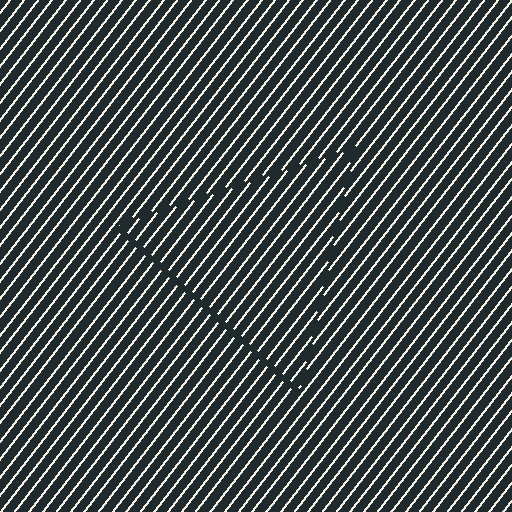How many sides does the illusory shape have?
3 sides — the line-ends trace a triangle.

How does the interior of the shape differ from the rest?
The interior of the shape contains the same grating, shifted by half a period — the contour is defined by the phase discontinuity where line-ends from the inner and outer gratings abut.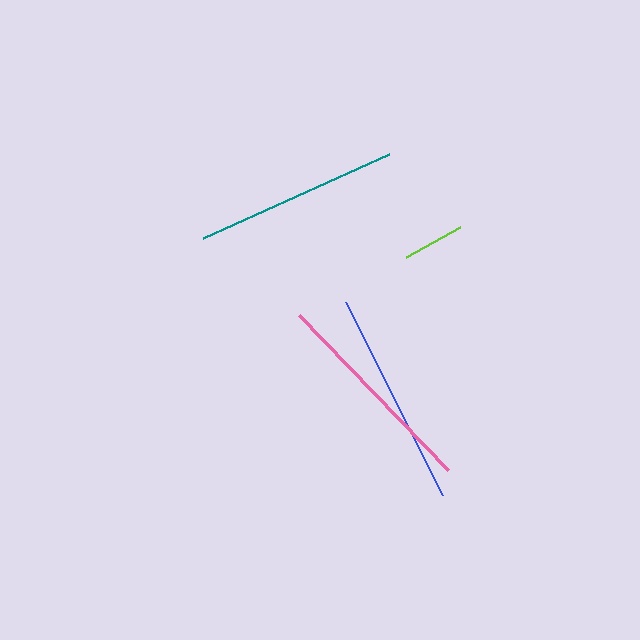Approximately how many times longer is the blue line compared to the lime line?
The blue line is approximately 3.5 times the length of the lime line.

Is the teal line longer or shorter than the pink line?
The pink line is longer than the teal line.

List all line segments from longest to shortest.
From longest to shortest: blue, pink, teal, lime.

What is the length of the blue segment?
The blue segment is approximately 216 pixels long.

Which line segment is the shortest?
The lime line is the shortest at approximately 62 pixels.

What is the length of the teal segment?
The teal segment is approximately 204 pixels long.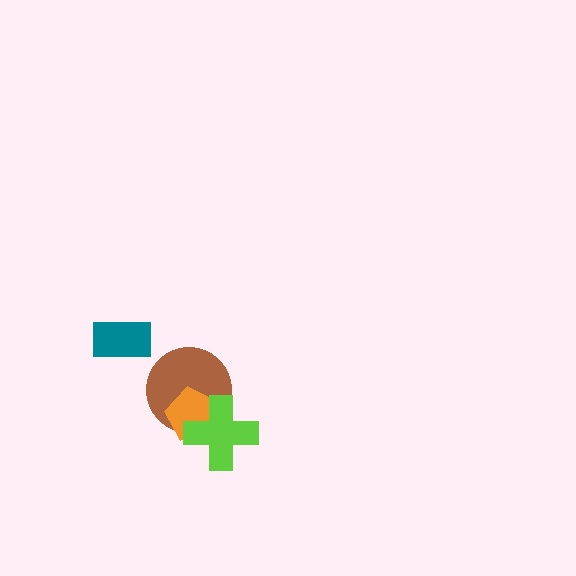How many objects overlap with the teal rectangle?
0 objects overlap with the teal rectangle.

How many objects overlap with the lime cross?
2 objects overlap with the lime cross.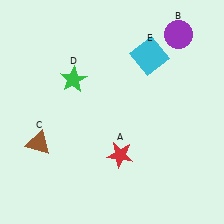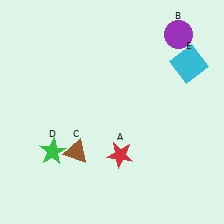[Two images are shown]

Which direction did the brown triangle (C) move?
The brown triangle (C) moved right.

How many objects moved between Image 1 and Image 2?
3 objects moved between the two images.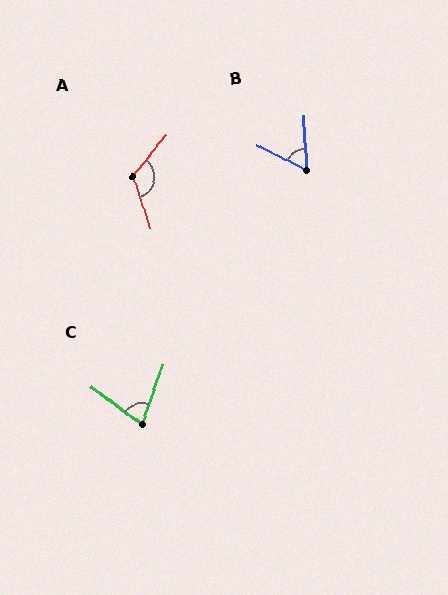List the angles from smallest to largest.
B (60°), C (72°), A (122°).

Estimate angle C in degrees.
Approximately 72 degrees.